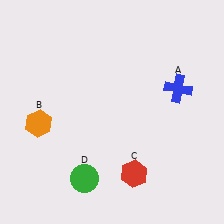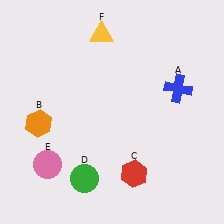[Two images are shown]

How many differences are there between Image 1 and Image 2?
There are 2 differences between the two images.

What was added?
A pink circle (E), a yellow triangle (F) were added in Image 2.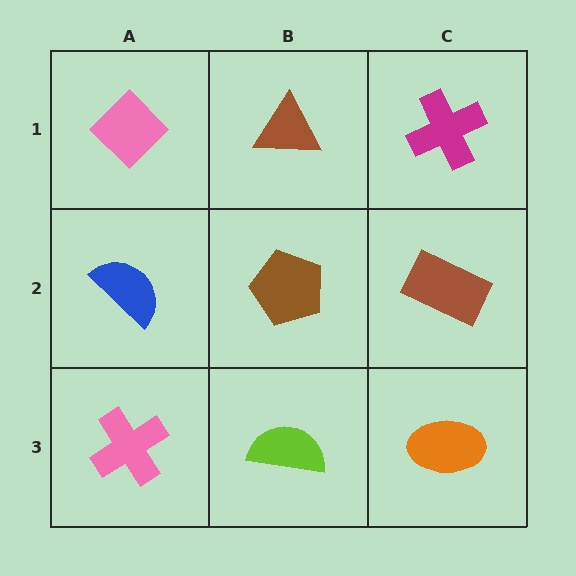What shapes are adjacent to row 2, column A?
A pink diamond (row 1, column A), a pink cross (row 3, column A), a brown pentagon (row 2, column B).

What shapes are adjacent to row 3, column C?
A brown rectangle (row 2, column C), a lime semicircle (row 3, column B).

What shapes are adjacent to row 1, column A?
A blue semicircle (row 2, column A), a brown triangle (row 1, column B).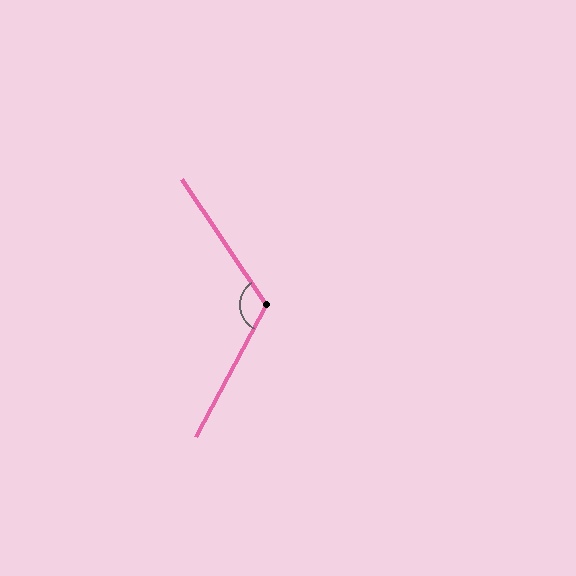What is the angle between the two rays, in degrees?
Approximately 118 degrees.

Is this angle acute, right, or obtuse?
It is obtuse.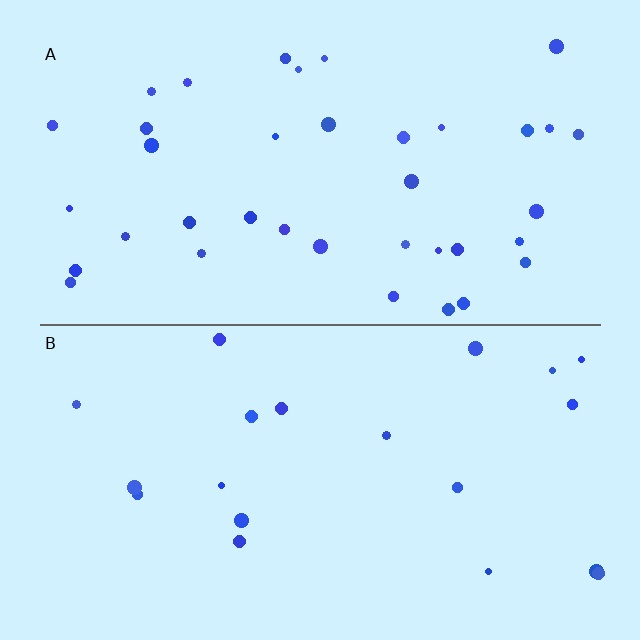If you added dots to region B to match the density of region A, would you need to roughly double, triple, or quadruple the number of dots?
Approximately double.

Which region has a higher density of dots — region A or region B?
A (the top).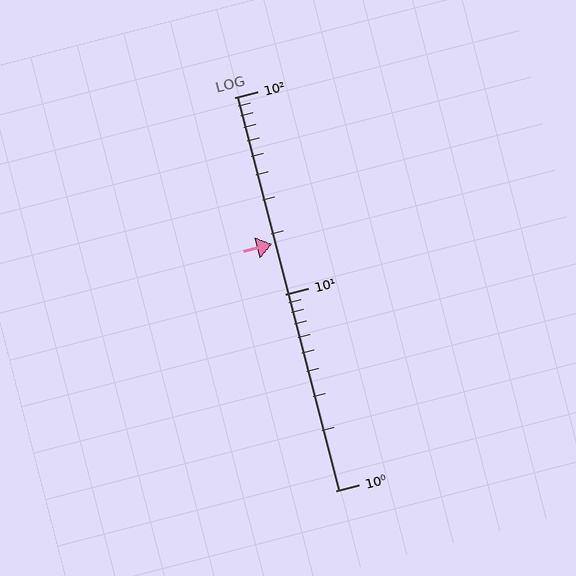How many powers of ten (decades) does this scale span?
The scale spans 2 decades, from 1 to 100.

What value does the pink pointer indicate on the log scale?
The pointer indicates approximately 18.